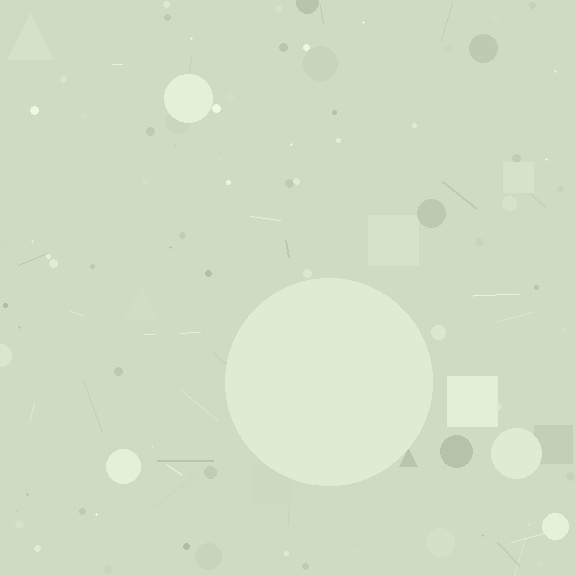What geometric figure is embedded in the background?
A circle is embedded in the background.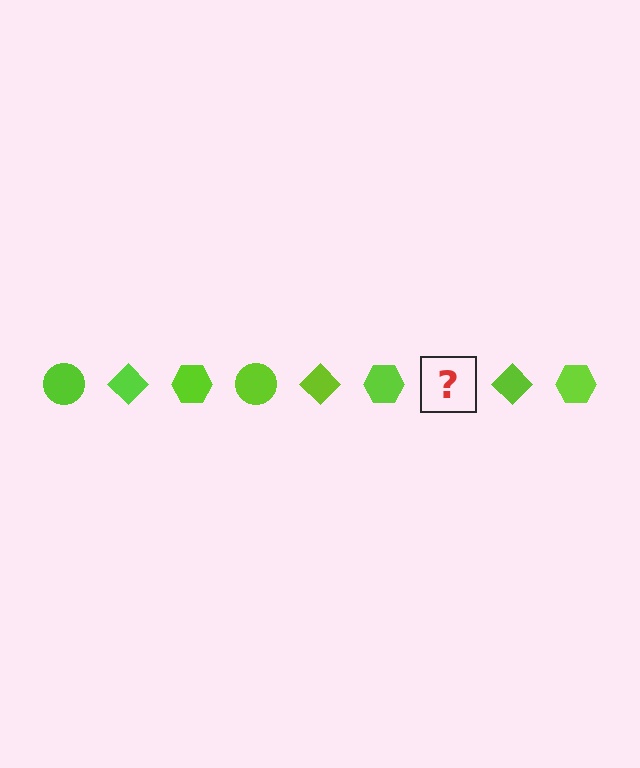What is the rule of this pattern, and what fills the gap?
The rule is that the pattern cycles through circle, diamond, hexagon shapes in lime. The gap should be filled with a lime circle.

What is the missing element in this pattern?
The missing element is a lime circle.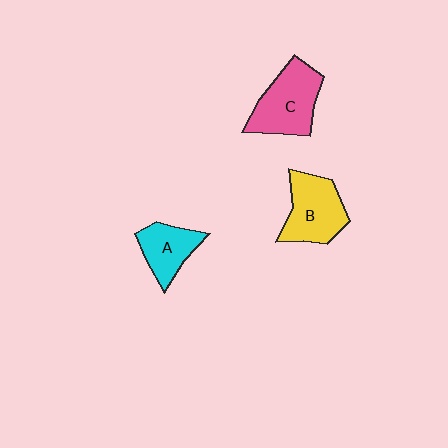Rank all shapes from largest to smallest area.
From largest to smallest: C (pink), B (yellow), A (cyan).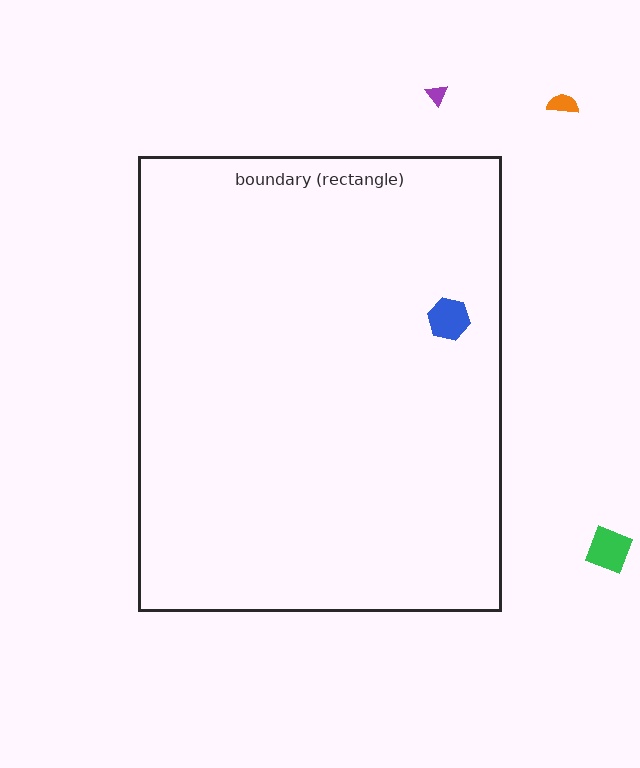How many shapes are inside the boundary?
1 inside, 3 outside.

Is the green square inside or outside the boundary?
Outside.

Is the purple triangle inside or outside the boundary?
Outside.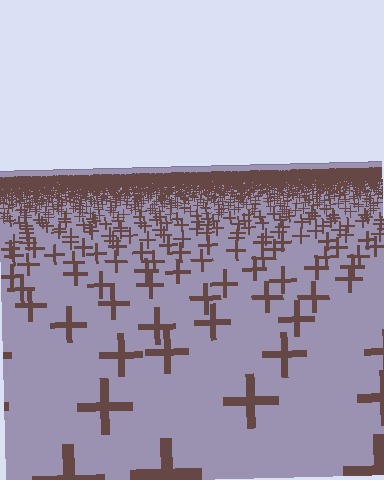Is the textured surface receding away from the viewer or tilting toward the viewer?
The surface is receding away from the viewer. Texture elements get smaller and denser toward the top.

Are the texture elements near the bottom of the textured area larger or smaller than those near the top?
Larger. Near the bottom, elements are closer to the viewer and appear at a bigger on-screen size.